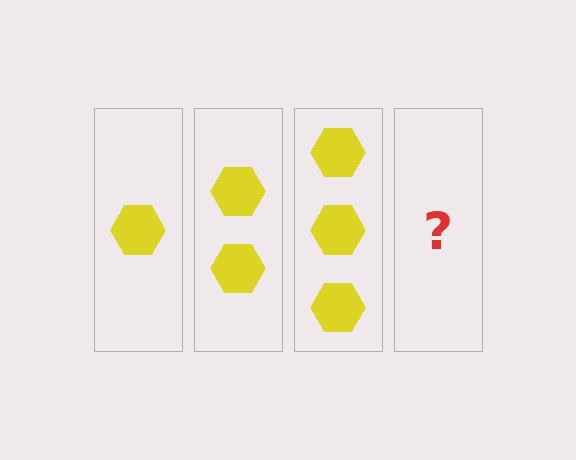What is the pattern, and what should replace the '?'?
The pattern is that each step adds one more hexagon. The '?' should be 4 hexagons.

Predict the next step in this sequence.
The next step is 4 hexagons.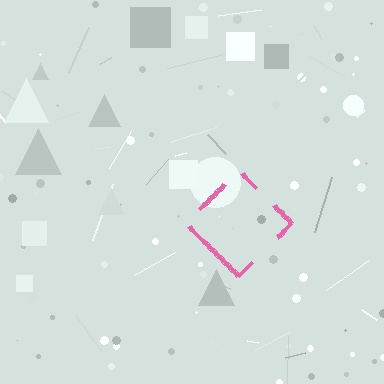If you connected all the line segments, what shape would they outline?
They would outline a diamond.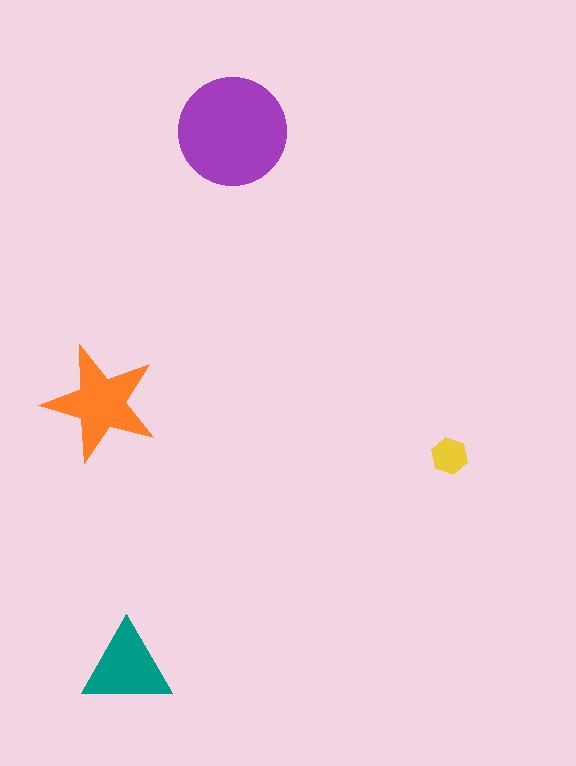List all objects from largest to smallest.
The purple circle, the orange star, the teal triangle, the yellow hexagon.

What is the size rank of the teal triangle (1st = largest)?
3rd.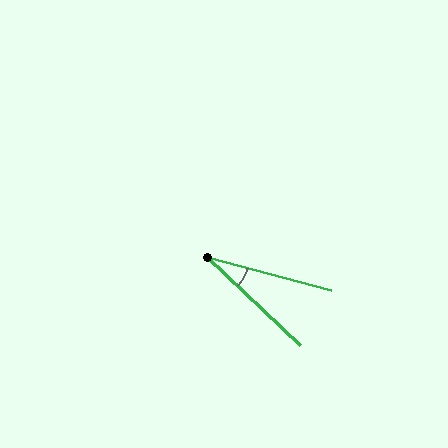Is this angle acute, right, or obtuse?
It is acute.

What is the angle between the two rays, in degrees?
Approximately 28 degrees.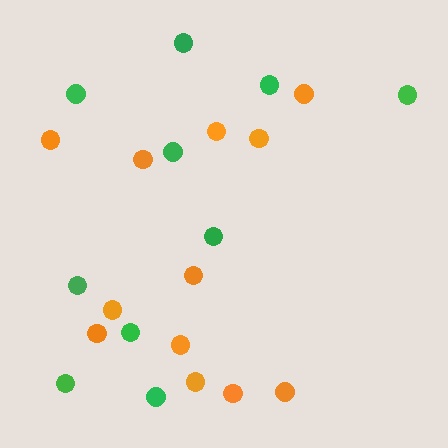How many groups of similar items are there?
There are 2 groups: one group of green circles (10) and one group of orange circles (12).